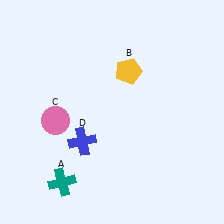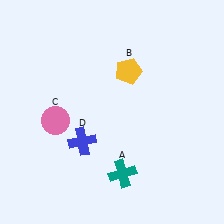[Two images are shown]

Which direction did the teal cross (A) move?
The teal cross (A) moved right.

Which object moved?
The teal cross (A) moved right.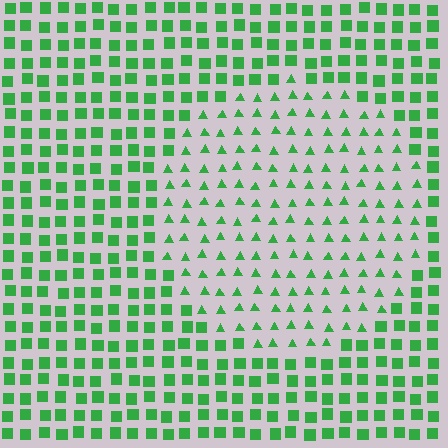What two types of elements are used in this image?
The image uses triangles inside the circle region and squares outside it.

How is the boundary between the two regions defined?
The boundary is defined by a change in element shape: triangles inside vs. squares outside. All elements share the same color and spacing.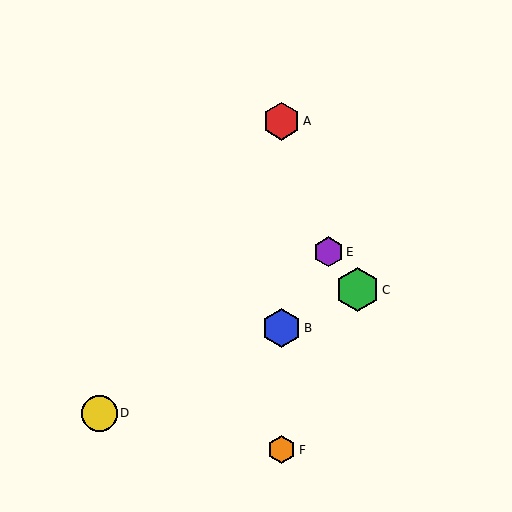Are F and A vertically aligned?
Yes, both are at x≈281.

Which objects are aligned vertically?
Objects A, B, F are aligned vertically.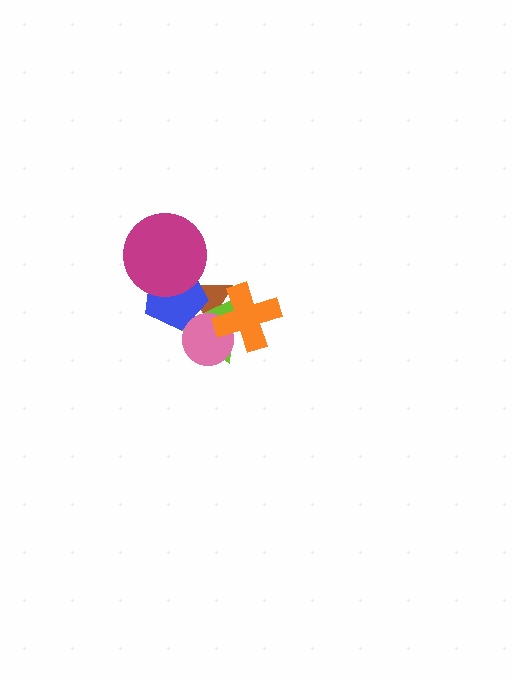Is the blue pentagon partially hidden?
Yes, it is partially covered by another shape.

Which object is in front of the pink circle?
The orange cross is in front of the pink circle.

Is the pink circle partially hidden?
Yes, it is partially covered by another shape.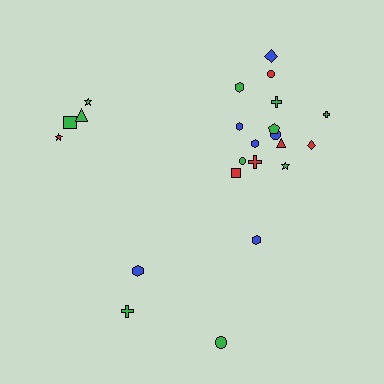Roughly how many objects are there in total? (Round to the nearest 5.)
Roughly 25 objects in total.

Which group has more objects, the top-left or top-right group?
The top-right group.